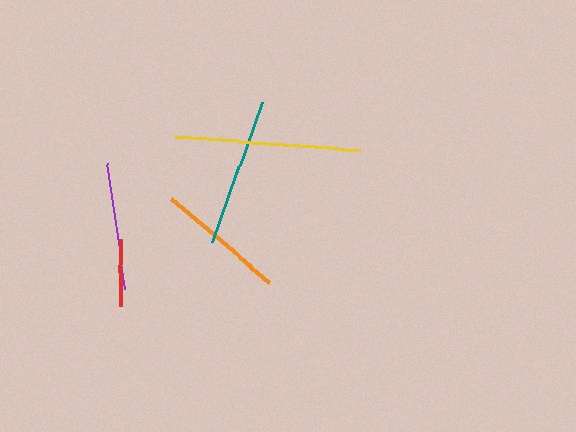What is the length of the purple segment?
The purple segment is approximately 128 pixels long.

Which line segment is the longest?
The yellow line is the longest at approximately 185 pixels.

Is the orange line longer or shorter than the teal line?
The teal line is longer than the orange line.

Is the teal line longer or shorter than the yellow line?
The yellow line is longer than the teal line.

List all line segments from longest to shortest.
From longest to shortest: yellow, teal, orange, purple, red.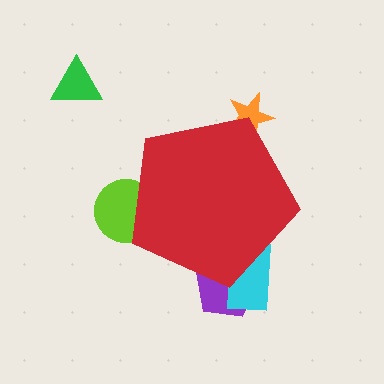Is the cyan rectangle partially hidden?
Yes, the cyan rectangle is partially hidden behind the red pentagon.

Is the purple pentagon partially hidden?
Yes, the purple pentagon is partially hidden behind the red pentagon.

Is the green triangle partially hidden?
No, the green triangle is fully visible.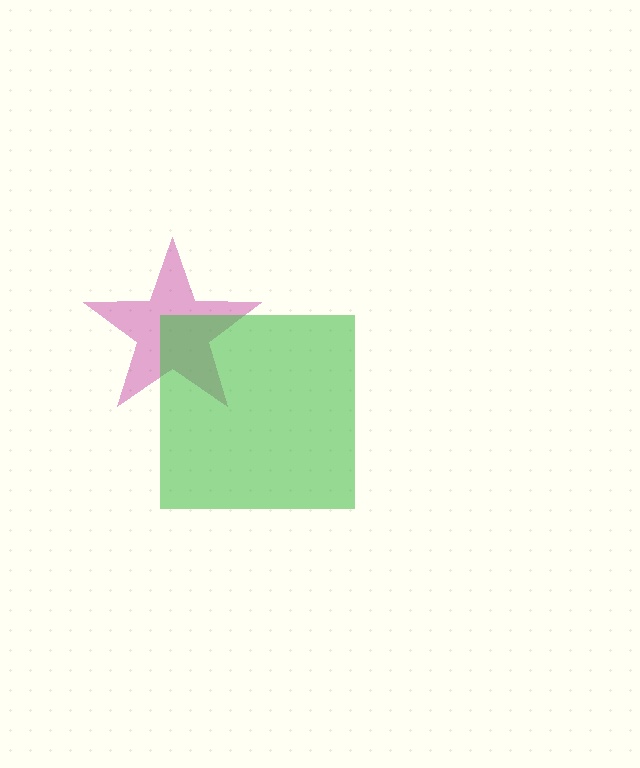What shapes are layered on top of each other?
The layered shapes are: a magenta star, a green square.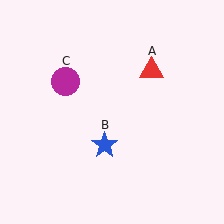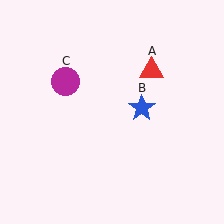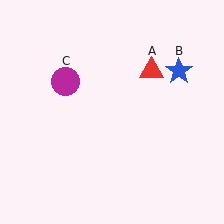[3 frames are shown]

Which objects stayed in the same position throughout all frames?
Red triangle (object A) and magenta circle (object C) remained stationary.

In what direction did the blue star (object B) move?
The blue star (object B) moved up and to the right.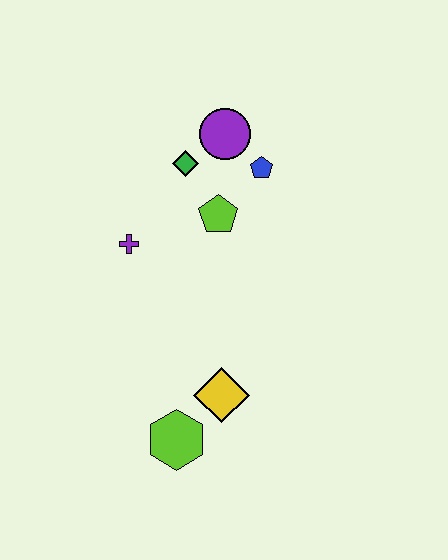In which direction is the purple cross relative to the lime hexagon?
The purple cross is above the lime hexagon.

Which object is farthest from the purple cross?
The lime hexagon is farthest from the purple cross.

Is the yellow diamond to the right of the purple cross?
Yes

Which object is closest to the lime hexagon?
The yellow diamond is closest to the lime hexagon.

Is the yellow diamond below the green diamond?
Yes